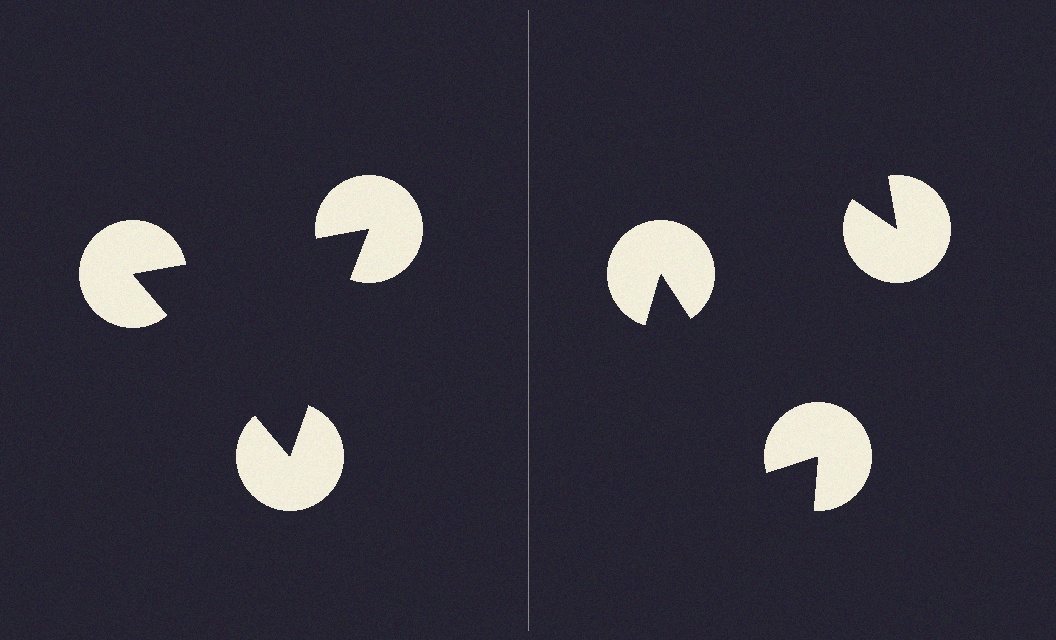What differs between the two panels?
The pac-man discs are positioned identically on both sides; only the wedge orientations differ. On the left they align to a triangle; on the right they are misaligned.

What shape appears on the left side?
An illusory triangle.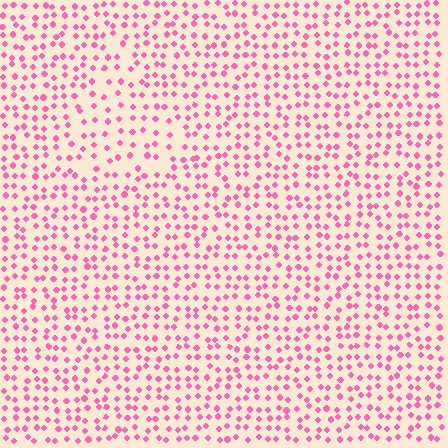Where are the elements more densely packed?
The elements are more densely packed outside the triangle boundary.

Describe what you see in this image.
The image contains small pink elements arranged at two different densities. A triangle-shaped region is visible where the elements are less densely packed than the surrounding area.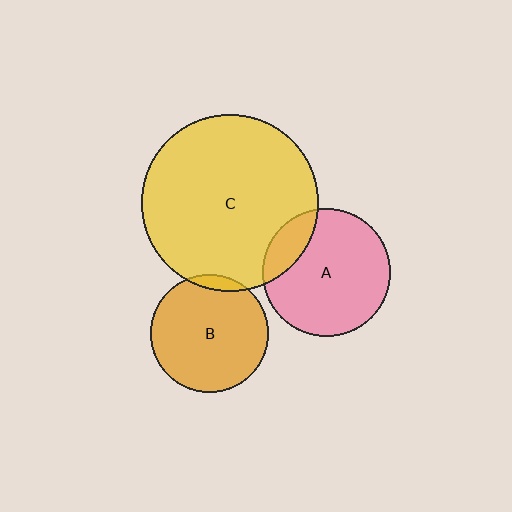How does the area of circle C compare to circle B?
Approximately 2.3 times.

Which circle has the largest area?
Circle C (yellow).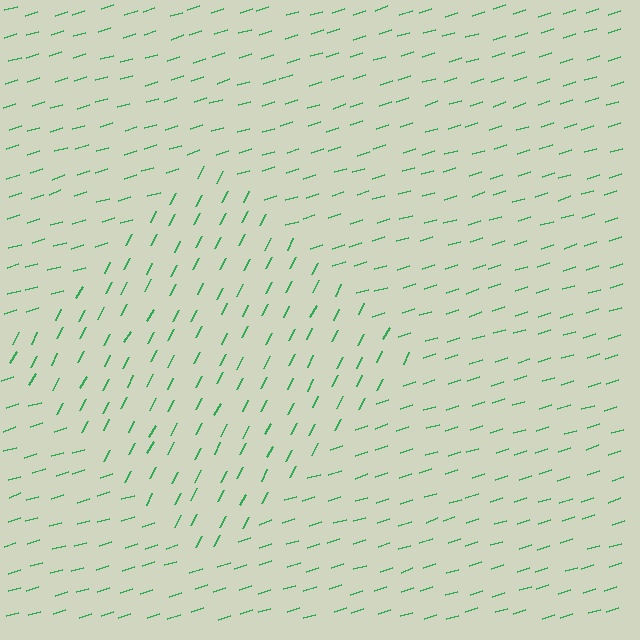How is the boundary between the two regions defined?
The boundary is defined purely by a change in line orientation (approximately 45 degrees difference). All lines are the same color and thickness.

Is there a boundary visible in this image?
Yes, there is a texture boundary formed by a change in line orientation.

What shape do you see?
I see a diamond.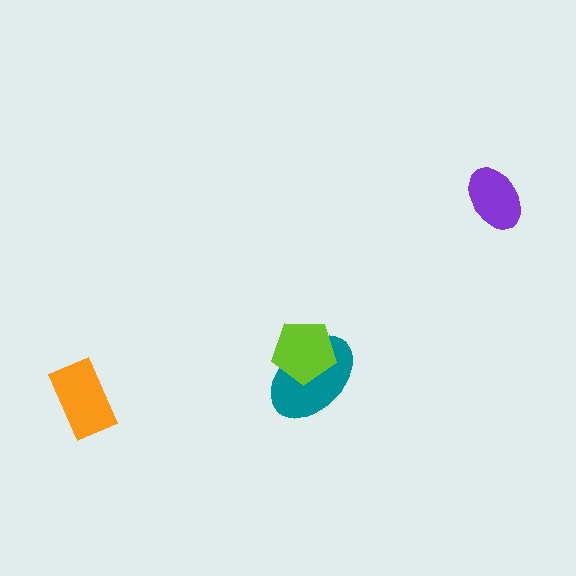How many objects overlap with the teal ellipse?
1 object overlaps with the teal ellipse.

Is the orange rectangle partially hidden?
No, no other shape covers it.